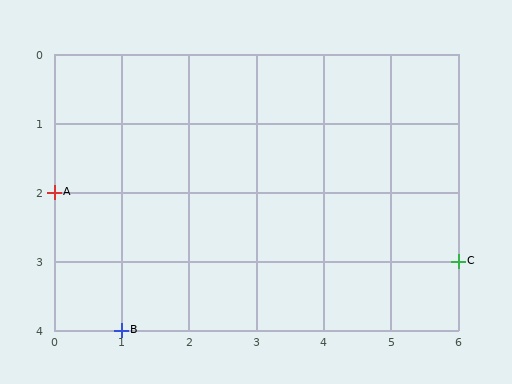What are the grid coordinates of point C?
Point C is at grid coordinates (6, 3).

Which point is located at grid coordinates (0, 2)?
Point A is at (0, 2).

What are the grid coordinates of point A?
Point A is at grid coordinates (0, 2).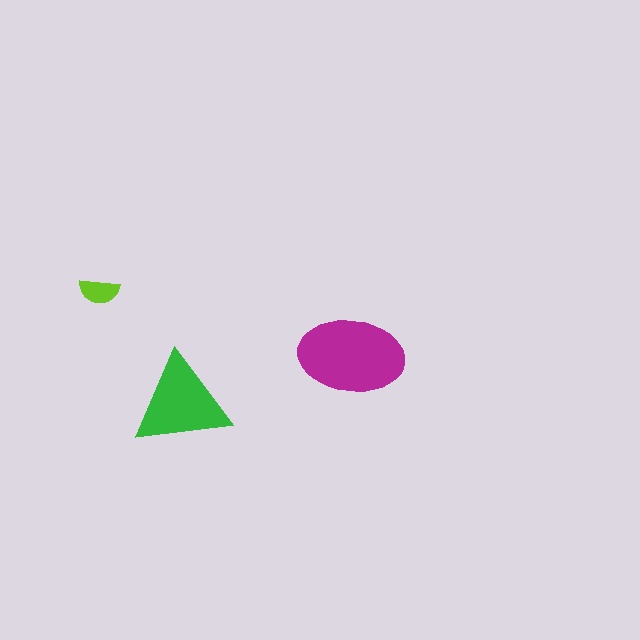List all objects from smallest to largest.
The lime semicircle, the green triangle, the magenta ellipse.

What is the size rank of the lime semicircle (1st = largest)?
3rd.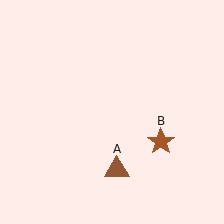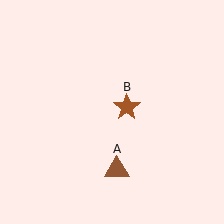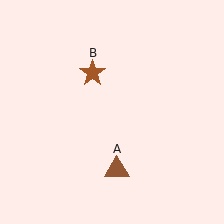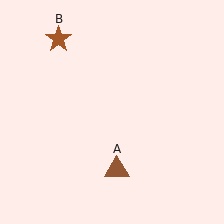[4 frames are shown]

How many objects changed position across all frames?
1 object changed position: brown star (object B).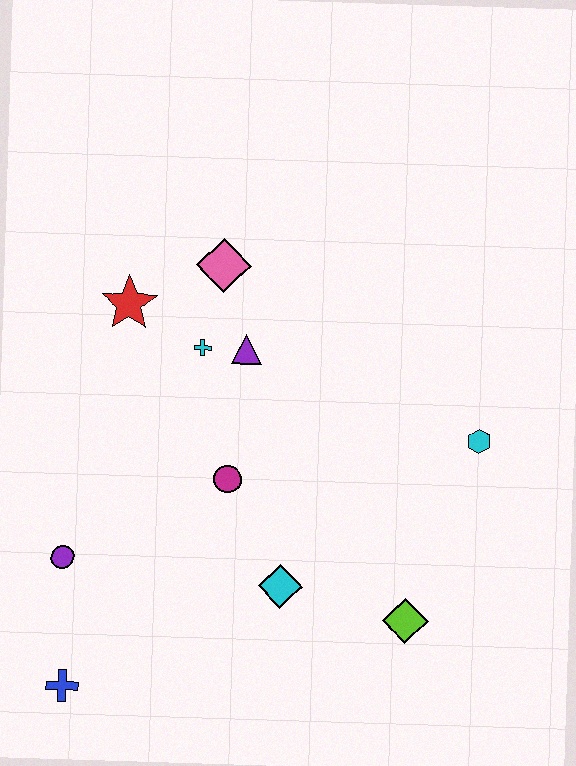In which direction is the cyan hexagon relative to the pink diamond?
The cyan hexagon is to the right of the pink diamond.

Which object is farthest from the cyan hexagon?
The blue cross is farthest from the cyan hexagon.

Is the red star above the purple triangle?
Yes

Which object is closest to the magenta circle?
The cyan diamond is closest to the magenta circle.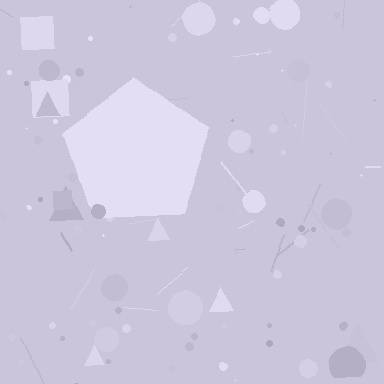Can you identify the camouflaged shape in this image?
The camouflaged shape is a pentagon.